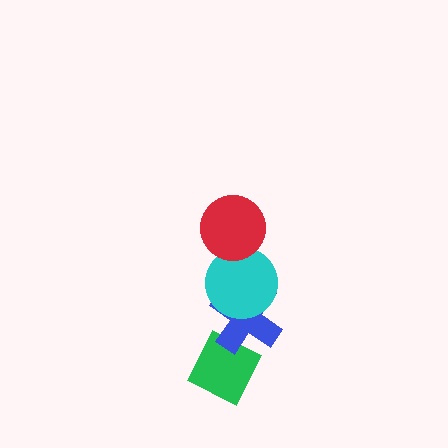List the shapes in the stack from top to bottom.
From top to bottom: the red circle, the cyan circle, the blue cross, the green diamond.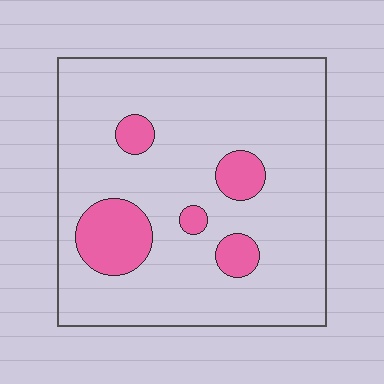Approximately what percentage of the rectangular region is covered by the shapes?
Approximately 15%.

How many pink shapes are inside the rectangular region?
5.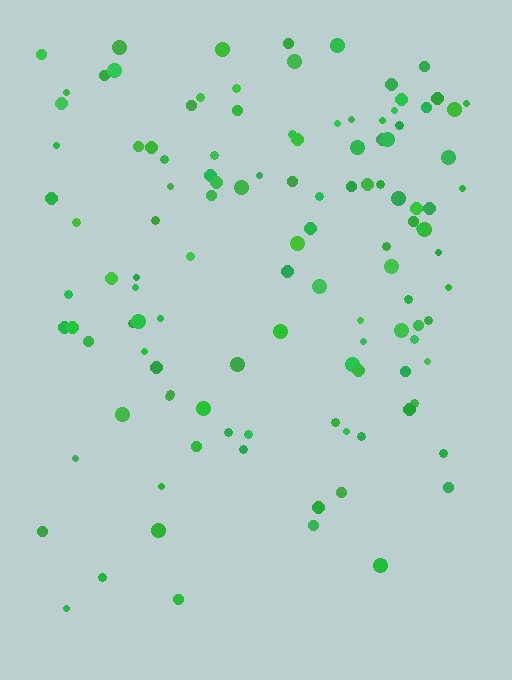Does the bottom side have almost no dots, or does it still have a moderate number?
Still a moderate number, just noticeably fewer than the top.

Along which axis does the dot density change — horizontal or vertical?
Vertical.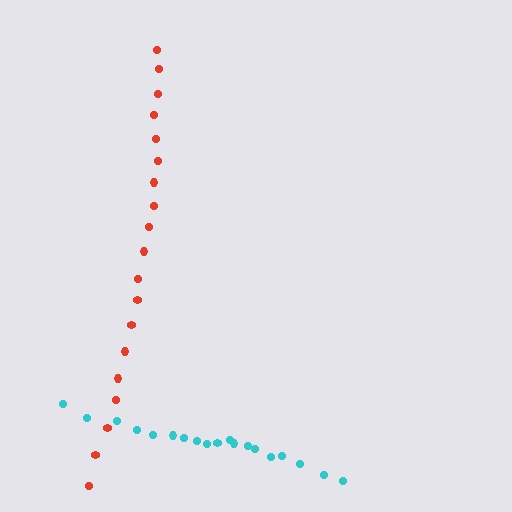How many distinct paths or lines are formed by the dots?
There are 2 distinct paths.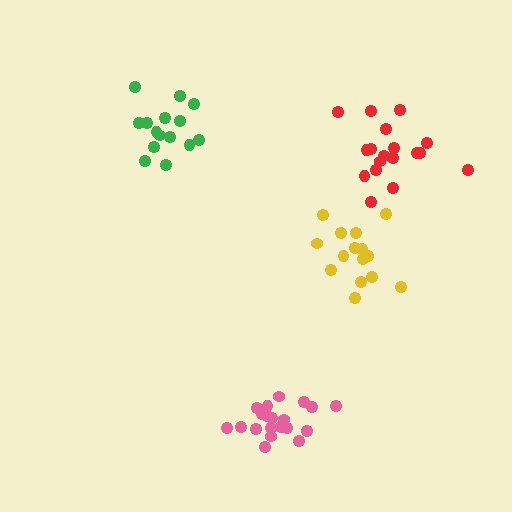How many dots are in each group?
Group 1: 15 dots, Group 2: 15 dots, Group 3: 18 dots, Group 4: 20 dots (68 total).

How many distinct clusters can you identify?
There are 4 distinct clusters.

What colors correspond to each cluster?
The clusters are colored: green, yellow, red, pink.